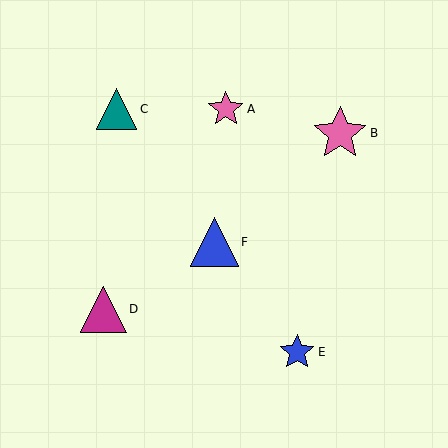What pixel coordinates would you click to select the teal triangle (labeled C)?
Click at (117, 109) to select the teal triangle C.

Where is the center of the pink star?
The center of the pink star is at (226, 109).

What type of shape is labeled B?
Shape B is a pink star.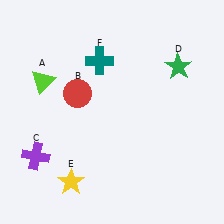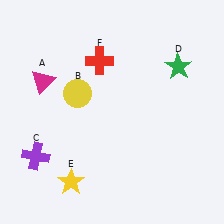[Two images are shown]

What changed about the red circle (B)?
In Image 1, B is red. In Image 2, it changed to yellow.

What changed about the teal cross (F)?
In Image 1, F is teal. In Image 2, it changed to red.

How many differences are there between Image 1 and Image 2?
There are 3 differences between the two images.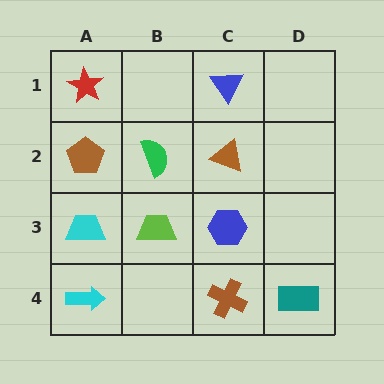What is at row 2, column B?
A green semicircle.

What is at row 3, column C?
A blue hexagon.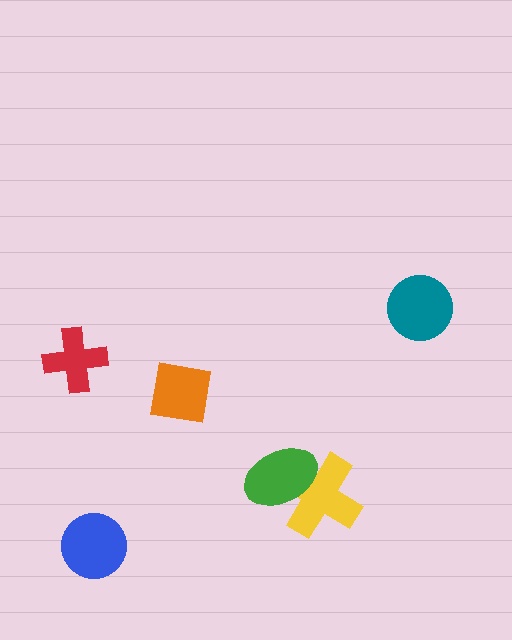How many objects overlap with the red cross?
0 objects overlap with the red cross.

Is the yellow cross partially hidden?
Yes, it is partially covered by another shape.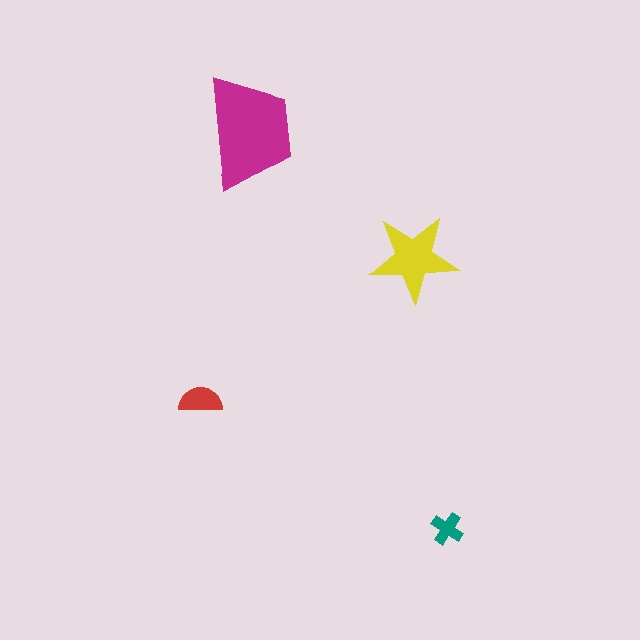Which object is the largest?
The magenta trapezoid.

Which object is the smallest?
The teal cross.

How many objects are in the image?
There are 4 objects in the image.